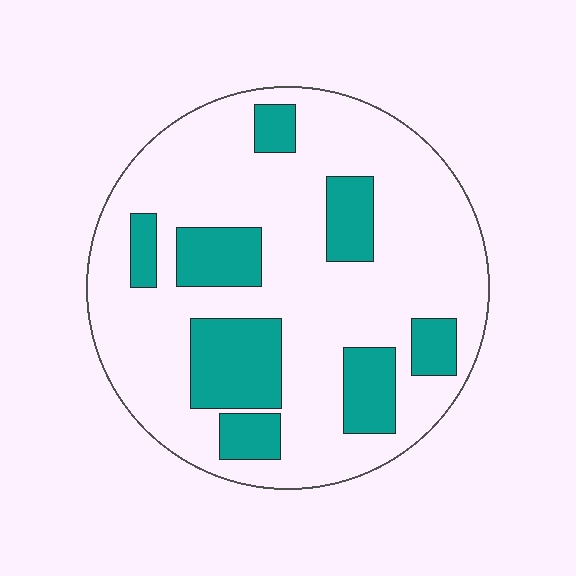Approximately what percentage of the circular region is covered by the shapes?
Approximately 25%.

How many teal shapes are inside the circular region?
8.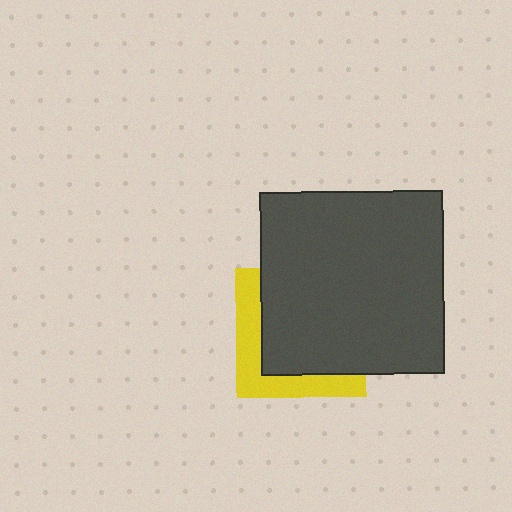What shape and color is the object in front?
The object in front is a dark gray square.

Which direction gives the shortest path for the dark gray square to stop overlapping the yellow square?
Moving toward the upper-right gives the shortest separation.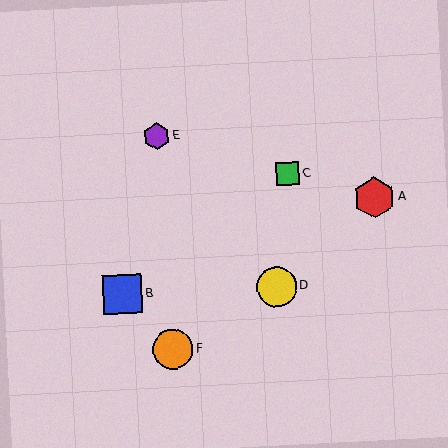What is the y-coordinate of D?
Object D is at y≈287.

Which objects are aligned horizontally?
Objects B, D are aligned horizontally.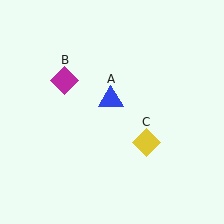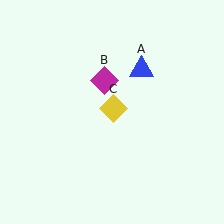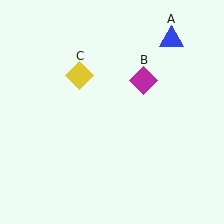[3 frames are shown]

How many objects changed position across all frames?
3 objects changed position: blue triangle (object A), magenta diamond (object B), yellow diamond (object C).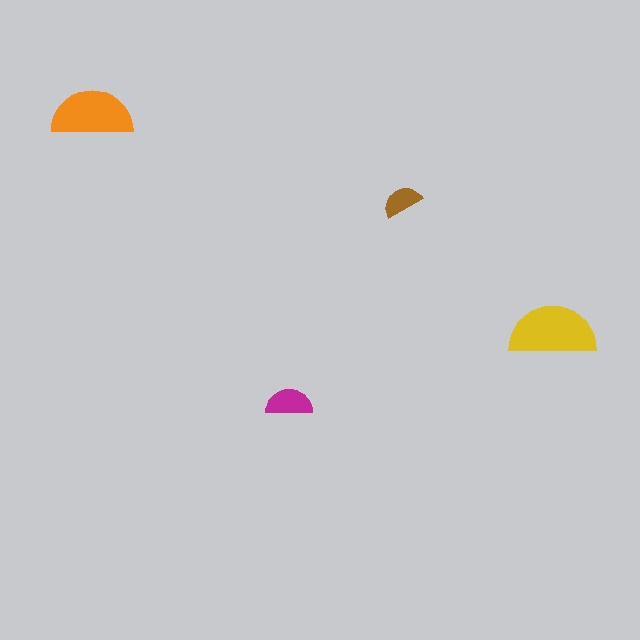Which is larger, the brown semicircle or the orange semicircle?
The orange one.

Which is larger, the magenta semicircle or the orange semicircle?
The orange one.